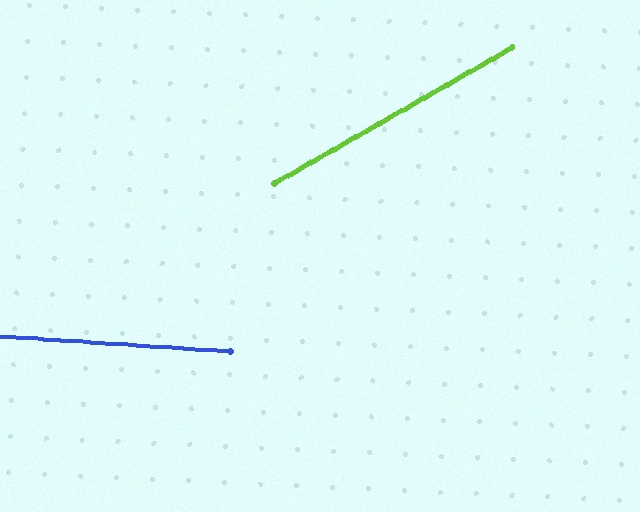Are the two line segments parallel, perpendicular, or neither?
Neither parallel nor perpendicular — they differ by about 33°.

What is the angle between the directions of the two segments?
Approximately 33 degrees.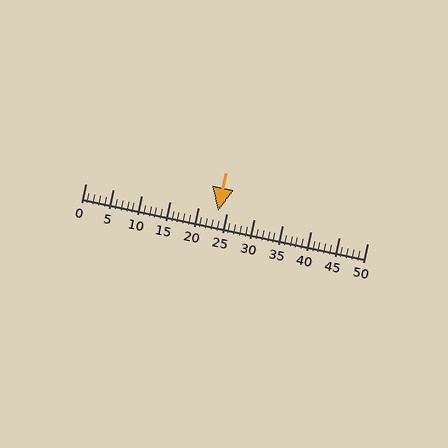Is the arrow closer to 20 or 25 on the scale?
The arrow is closer to 25.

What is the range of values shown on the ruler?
The ruler shows values from 0 to 50.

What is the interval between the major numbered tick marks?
The major tick marks are spaced 5 units apart.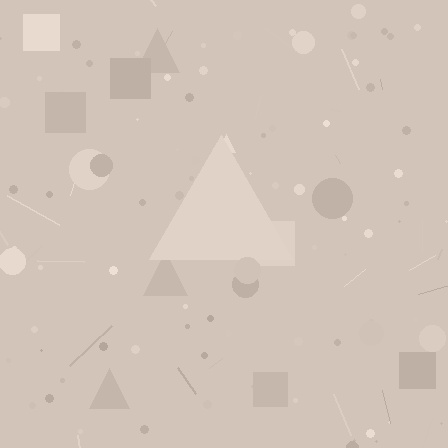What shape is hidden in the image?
A triangle is hidden in the image.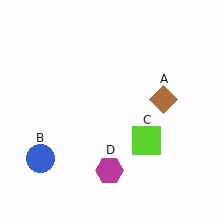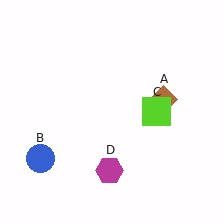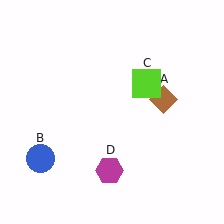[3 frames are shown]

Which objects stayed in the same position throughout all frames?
Brown diamond (object A) and blue circle (object B) and magenta hexagon (object D) remained stationary.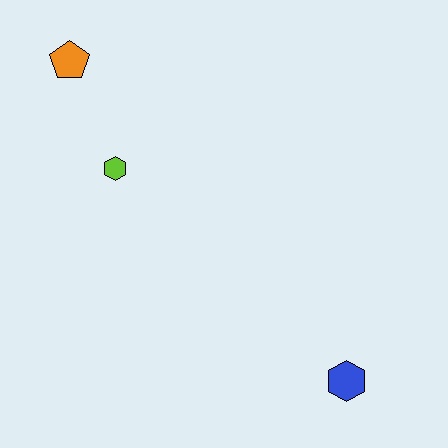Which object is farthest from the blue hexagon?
The orange pentagon is farthest from the blue hexagon.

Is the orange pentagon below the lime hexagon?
No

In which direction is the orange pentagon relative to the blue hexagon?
The orange pentagon is above the blue hexagon.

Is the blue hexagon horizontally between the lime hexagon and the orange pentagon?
No